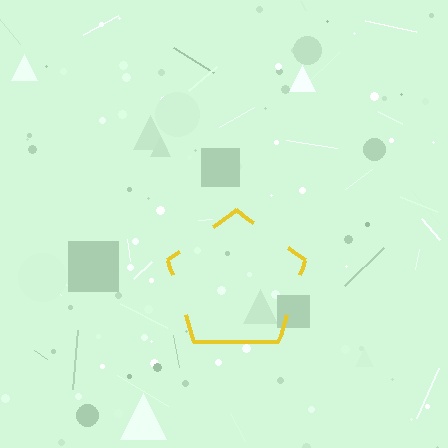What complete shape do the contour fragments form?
The contour fragments form a pentagon.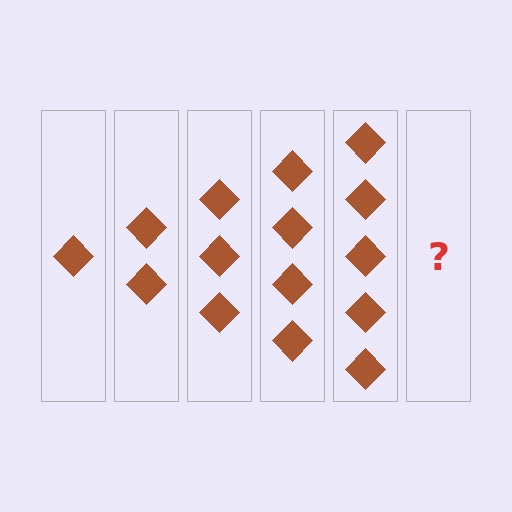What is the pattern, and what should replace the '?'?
The pattern is that each step adds one more diamond. The '?' should be 6 diamonds.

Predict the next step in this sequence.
The next step is 6 diamonds.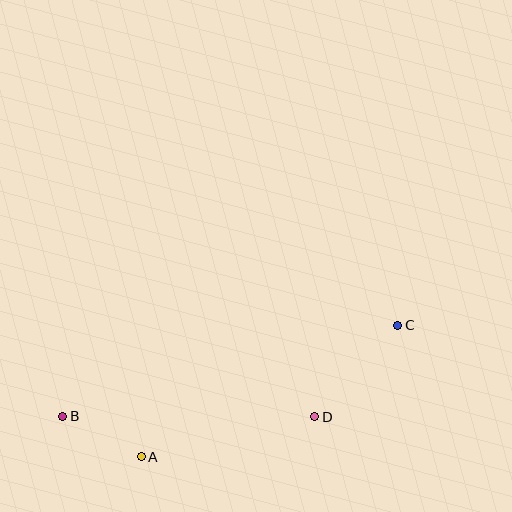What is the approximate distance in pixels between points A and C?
The distance between A and C is approximately 288 pixels.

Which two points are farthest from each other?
Points B and C are farthest from each other.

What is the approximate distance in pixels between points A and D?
The distance between A and D is approximately 178 pixels.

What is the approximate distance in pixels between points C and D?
The distance between C and D is approximately 123 pixels.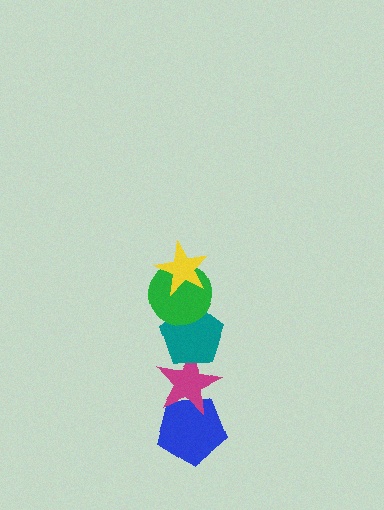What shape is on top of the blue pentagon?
The magenta star is on top of the blue pentagon.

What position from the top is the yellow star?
The yellow star is 1st from the top.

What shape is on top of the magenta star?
The teal pentagon is on top of the magenta star.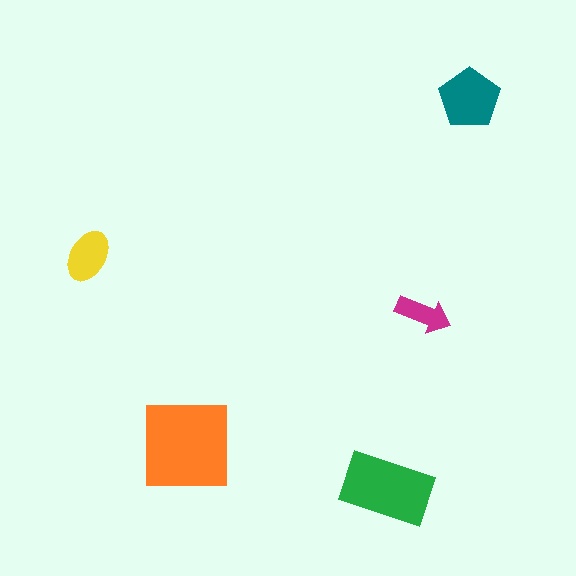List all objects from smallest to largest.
The magenta arrow, the yellow ellipse, the teal pentagon, the green rectangle, the orange square.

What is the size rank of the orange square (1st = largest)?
1st.